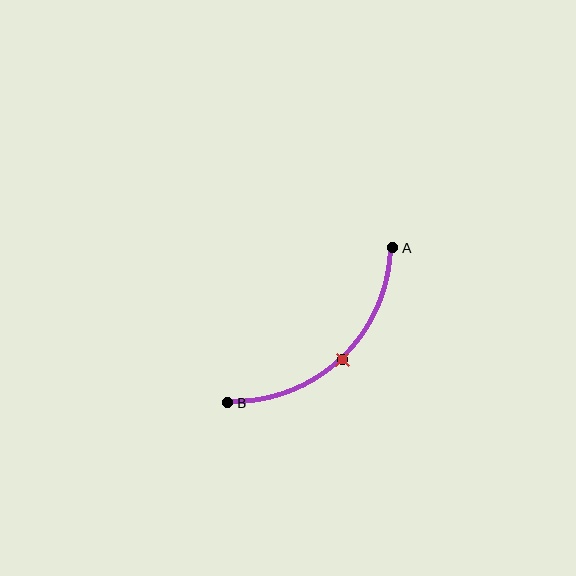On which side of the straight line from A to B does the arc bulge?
The arc bulges below and to the right of the straight line connecting A and B.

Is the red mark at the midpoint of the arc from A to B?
Yes. The red mark lies on the arc at equal arc-length from both A and B — it is the arc midpoint.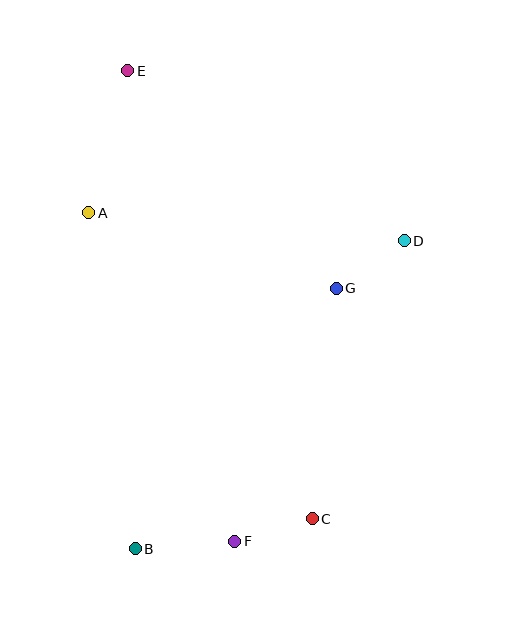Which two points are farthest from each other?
Points C and E are farthest from each other.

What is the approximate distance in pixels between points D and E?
The distance between D and E is approximately 325 pixels.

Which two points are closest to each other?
Points C and F are closest to each other.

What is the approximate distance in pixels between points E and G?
The distance between E and G is approximately 301 pixels.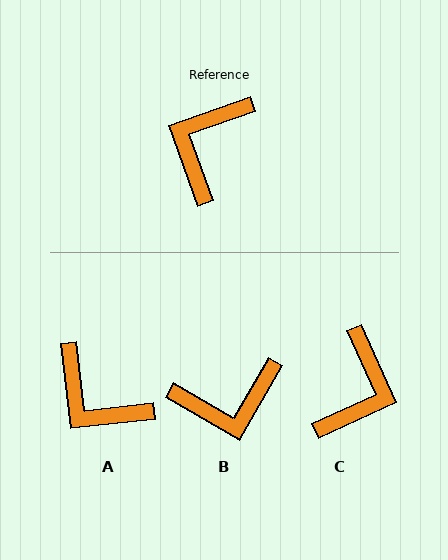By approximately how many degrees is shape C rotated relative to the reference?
Approximately 175 degrees clockwise.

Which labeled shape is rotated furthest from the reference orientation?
C, about 175 degrees away.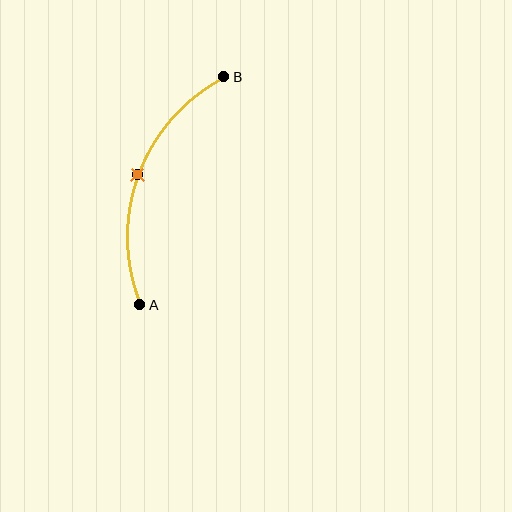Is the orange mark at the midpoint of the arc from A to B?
Yes. The orange mark lies on the arc at equal arc-length from both A and B — it is the arc midpoint.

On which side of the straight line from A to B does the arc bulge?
The arc bulges to the left of the straight line connecting A and B.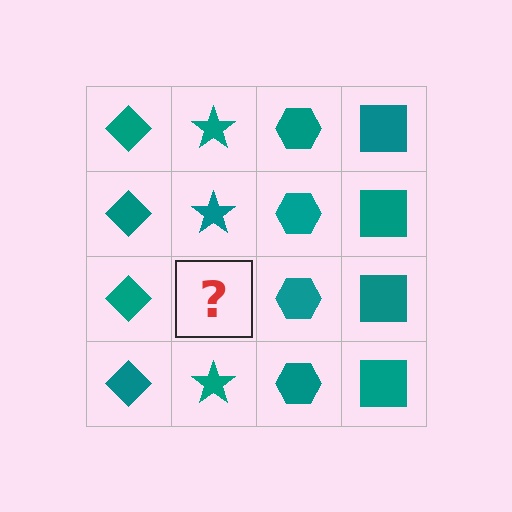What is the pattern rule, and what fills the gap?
The rule is that each column has a consistent shape. The gap should be filled with a teal star.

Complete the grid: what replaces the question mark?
The question mark should be replaced with a teal star.